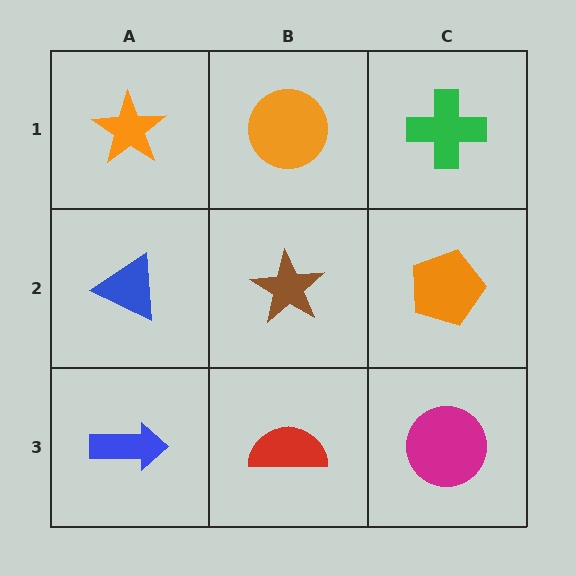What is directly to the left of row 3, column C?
A red semicircle.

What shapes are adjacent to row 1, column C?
An orange pentagon (row 2, column C), an orange circle (row 1, column B).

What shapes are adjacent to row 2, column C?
A green cross (row 1, column C), a magenta circle (row 3, column C), a brown star (row 2, column B).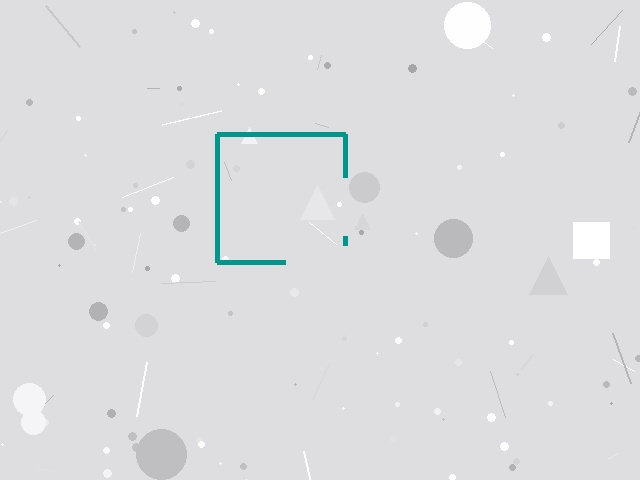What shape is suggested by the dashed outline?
The dashed outline suggests a square.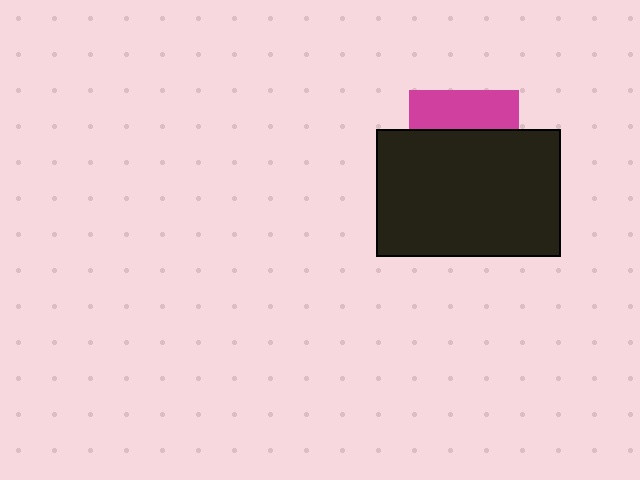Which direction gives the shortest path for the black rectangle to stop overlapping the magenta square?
Moving down gives the shortest separation.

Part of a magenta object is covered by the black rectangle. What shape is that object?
It is a square.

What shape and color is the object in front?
The object in front is a black rectangle.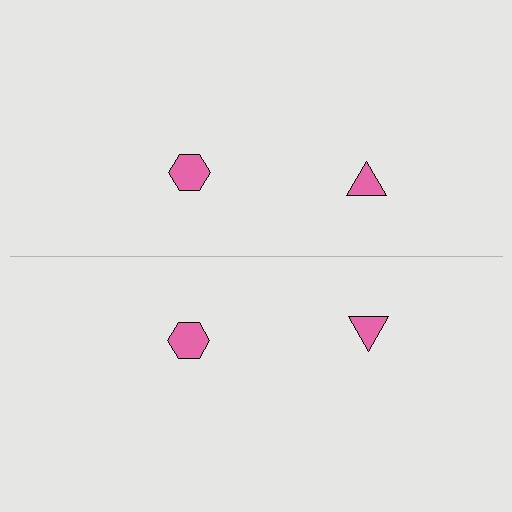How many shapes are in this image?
There are 4 shapes in this image.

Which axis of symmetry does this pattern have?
The pattern has a horizontal axis of symmetry running through the center of the image.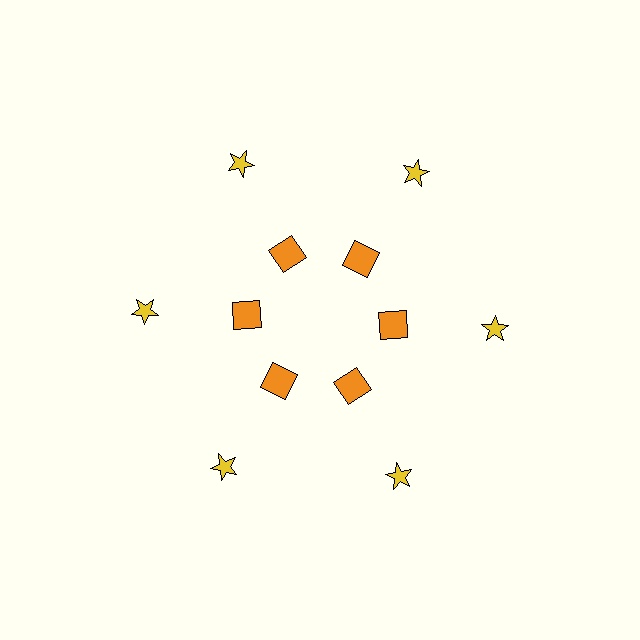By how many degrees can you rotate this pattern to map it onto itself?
The pattern maps onto itself every 60 degrees of rotation.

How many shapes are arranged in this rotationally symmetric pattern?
There are 12 shapes, arranged in 6 groups of 2.